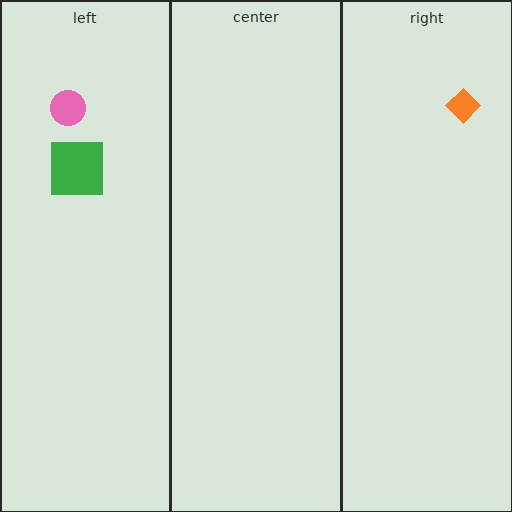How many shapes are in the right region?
1.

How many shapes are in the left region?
2.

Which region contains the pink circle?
The left region.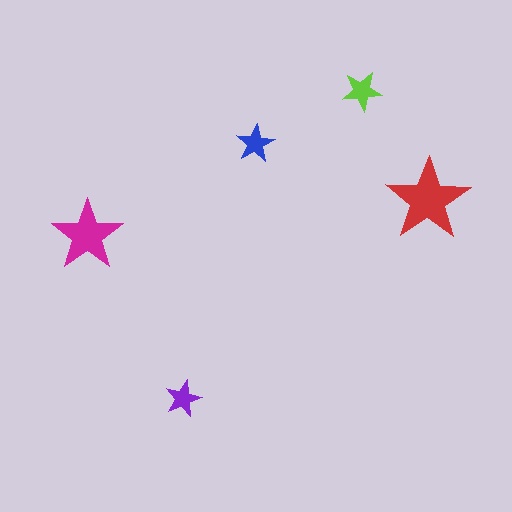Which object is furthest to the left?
The magenta star is leftmost.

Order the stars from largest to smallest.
the red one, the magenta one, the lime one, the blue one, the purple one.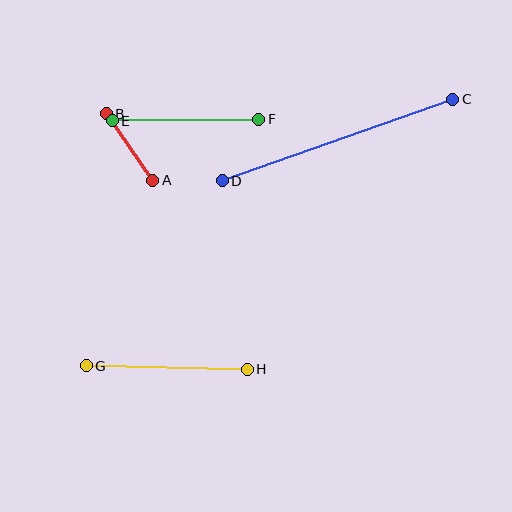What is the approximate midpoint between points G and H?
The midpoint is at approximately (167, 367) pixels.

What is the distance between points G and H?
The distance is approximately 161 pixels.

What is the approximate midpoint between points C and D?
The midpoint is at approximately (337, 140) pixels.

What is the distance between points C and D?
The distance is approximately 245 pixels.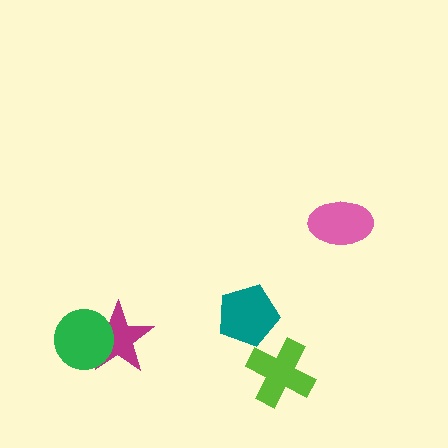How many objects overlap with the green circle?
1 object overlaps with the green circle.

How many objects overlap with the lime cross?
0 objects overlap with the lime cross.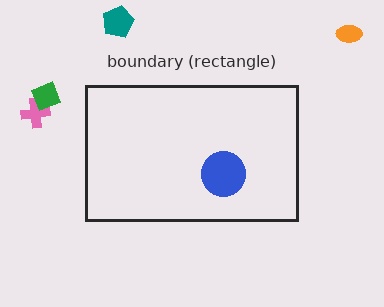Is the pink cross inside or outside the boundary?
Outside.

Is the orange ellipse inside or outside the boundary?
Outside.